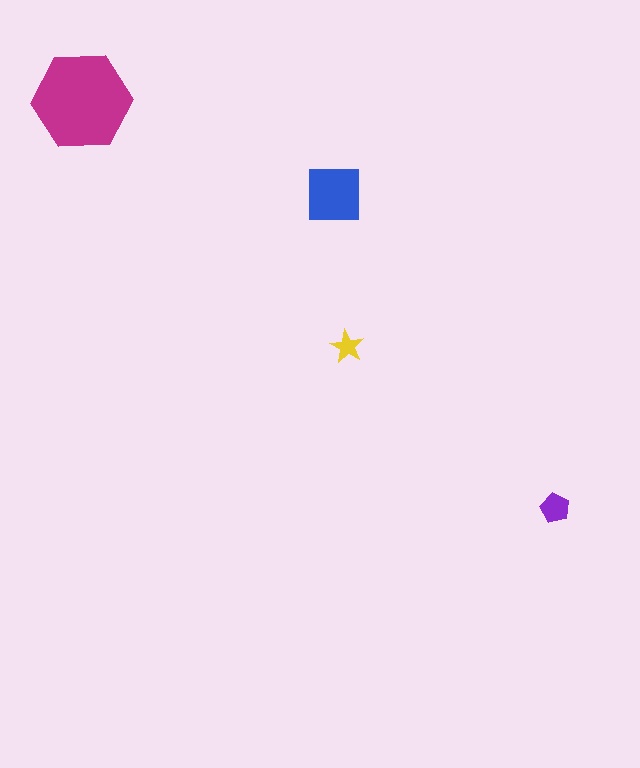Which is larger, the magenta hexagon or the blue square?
The magenta hexagon.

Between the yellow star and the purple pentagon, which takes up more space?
The purple pentagon.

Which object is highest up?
The magenta hexagon is topmost.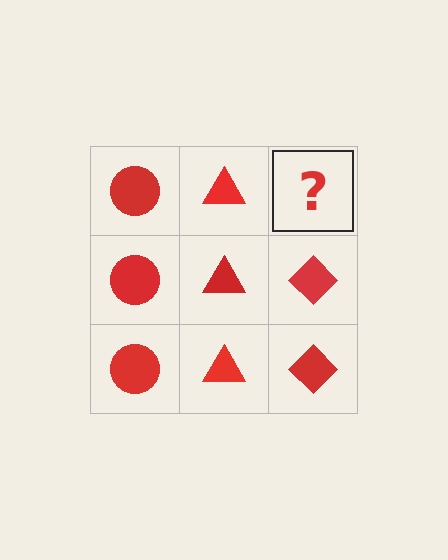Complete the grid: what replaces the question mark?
The question mark should be replaced with a red diamond.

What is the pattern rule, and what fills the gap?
The rule is that each column has a consistent shape. The gap should be filled with a red diamond.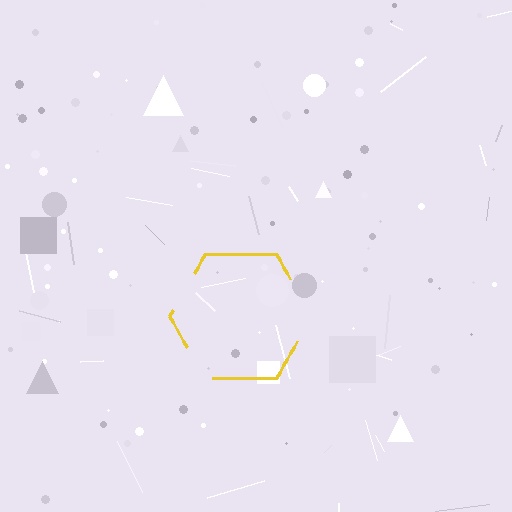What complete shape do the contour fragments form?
The contour fragments form a hexagon.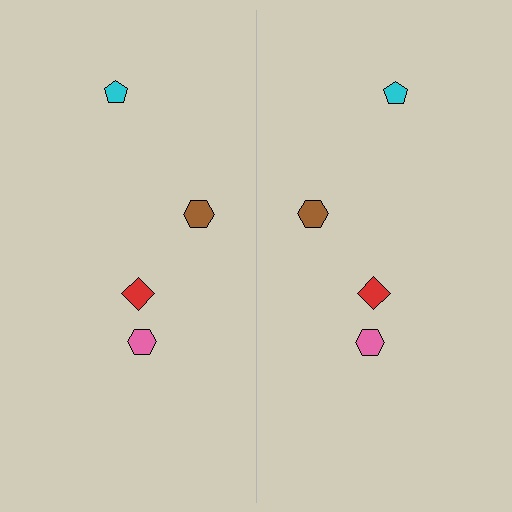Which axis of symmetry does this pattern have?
The pattern has a vertical axis of symmetry running through the center of the image.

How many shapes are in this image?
There are 8 shapes in this image.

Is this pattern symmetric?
Yes, this pattern has bilateral (reflection) symmetry.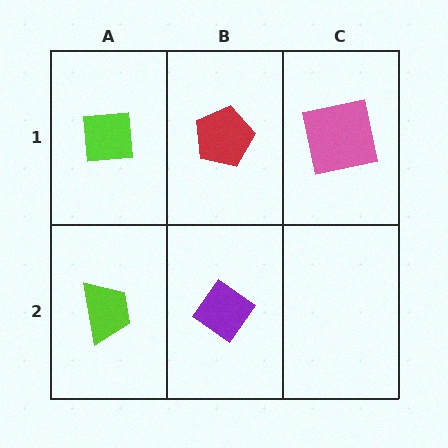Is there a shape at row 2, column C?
No, that cell is empty.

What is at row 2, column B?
A purple diamond.